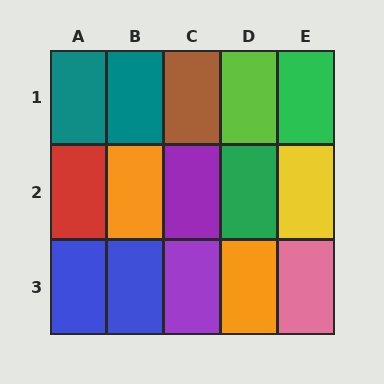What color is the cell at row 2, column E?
Yellow.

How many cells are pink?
1 cell is pink.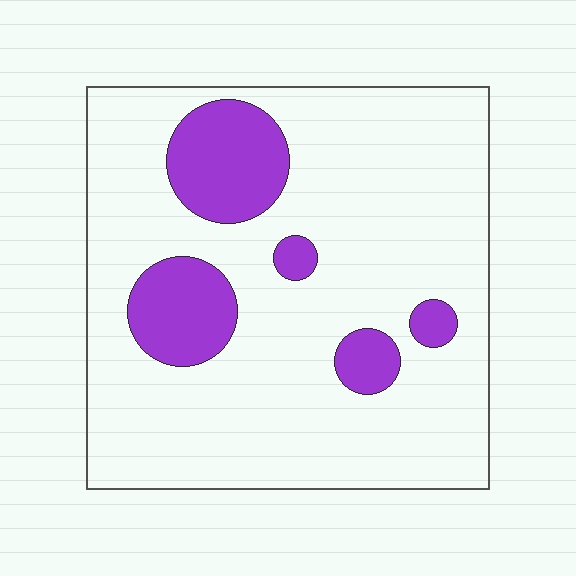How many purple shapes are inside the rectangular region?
5.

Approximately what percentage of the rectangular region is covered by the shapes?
Approximately 20%.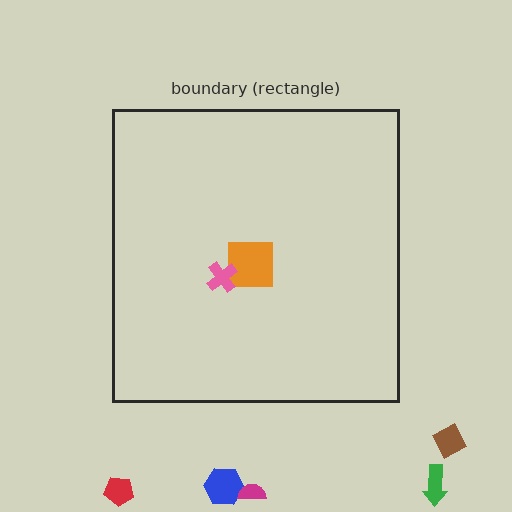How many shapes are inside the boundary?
2 inside, 5 outside.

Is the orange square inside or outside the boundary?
Inside.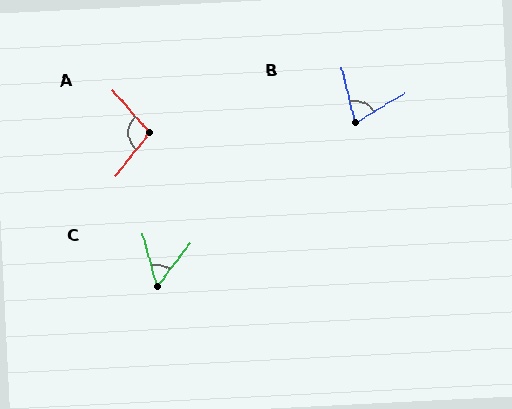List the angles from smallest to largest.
C (52°), B (73°), A (102°).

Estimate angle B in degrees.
Approximately 73 degrees.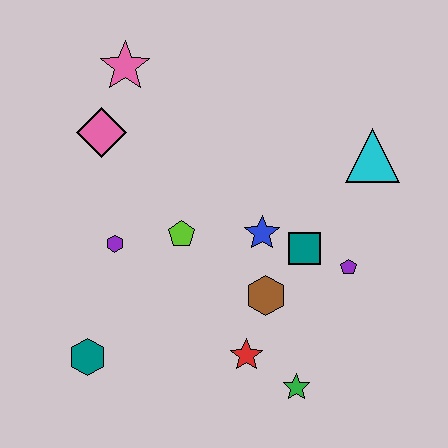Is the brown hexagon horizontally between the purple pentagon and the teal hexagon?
Yes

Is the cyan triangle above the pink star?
No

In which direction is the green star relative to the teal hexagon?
The green star is to the right of the teal hexagon.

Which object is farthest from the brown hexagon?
The pink star is farthest from the brown hexagon.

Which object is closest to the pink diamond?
The pink star is closest to the pink diamond.